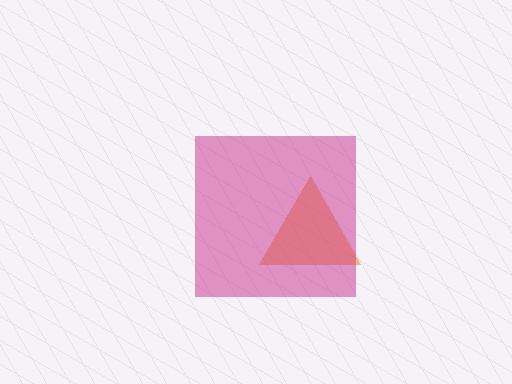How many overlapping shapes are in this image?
There are 2 overlapping shapes in the image.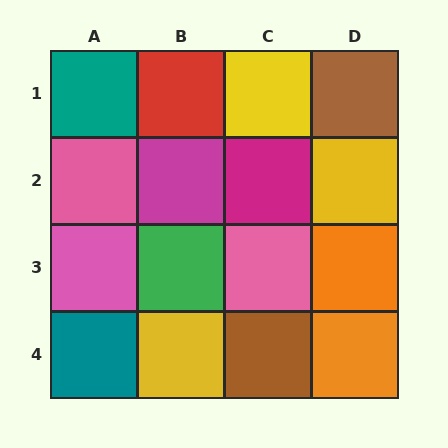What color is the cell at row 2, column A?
Pink.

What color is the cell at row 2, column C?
Magenta.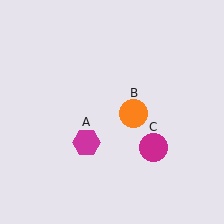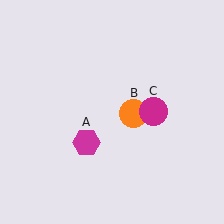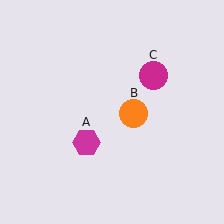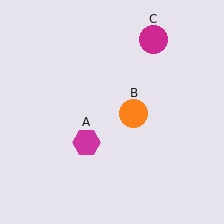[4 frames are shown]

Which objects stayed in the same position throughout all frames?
Magenta hexagon (object A) and orange circle (object B) remained stationary.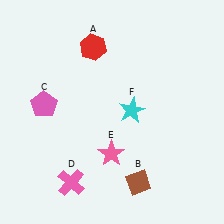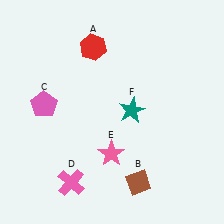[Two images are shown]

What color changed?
The star (F) changed from cyan in Image 1 to teal in Image 2.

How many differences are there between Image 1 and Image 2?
There is 1 difference between the two images.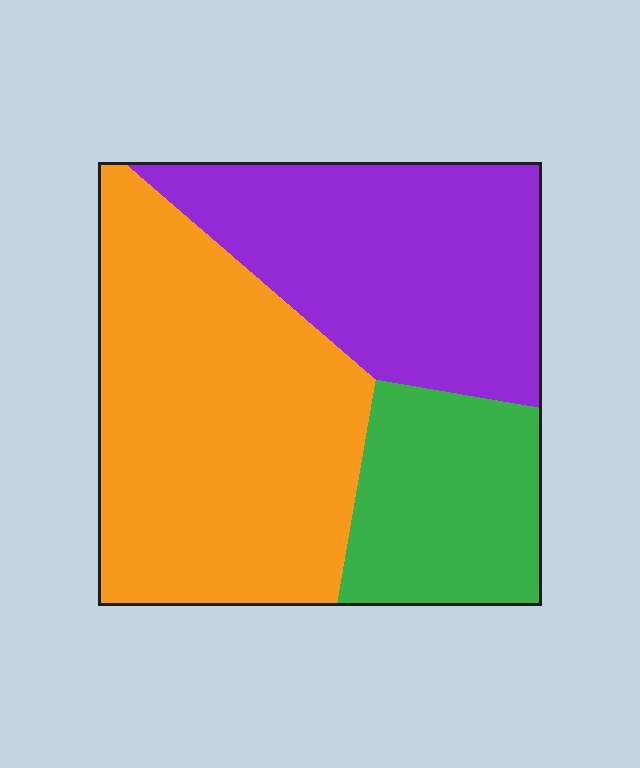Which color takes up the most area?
Orange, at roughly 45%.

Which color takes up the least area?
Green, at roughly 20%.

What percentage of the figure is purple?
Purple covers about 35% of the figure.